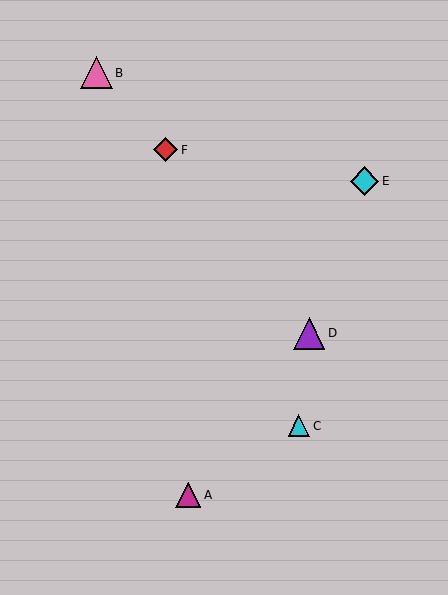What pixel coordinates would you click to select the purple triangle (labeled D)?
Click at (309, 333) to select the purple triangle D.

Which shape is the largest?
The pink triangle (labeled B) is the largest.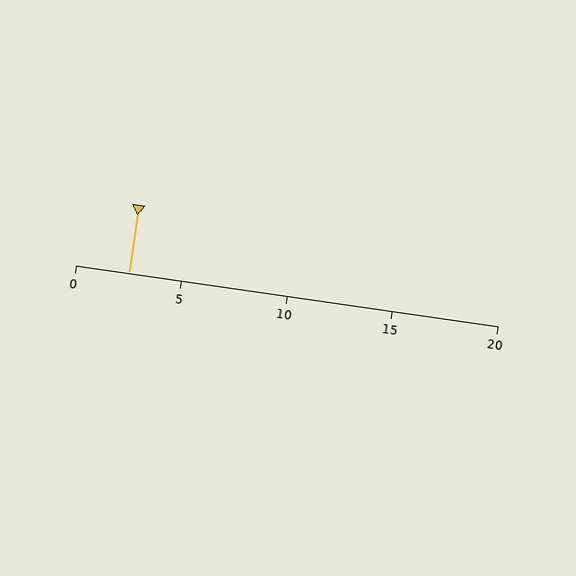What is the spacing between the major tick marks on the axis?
The major ticks are spaced 5 apart.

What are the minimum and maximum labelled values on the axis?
The axis runs from 0 to 20.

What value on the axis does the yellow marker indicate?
The marker indicates approximately 2.5.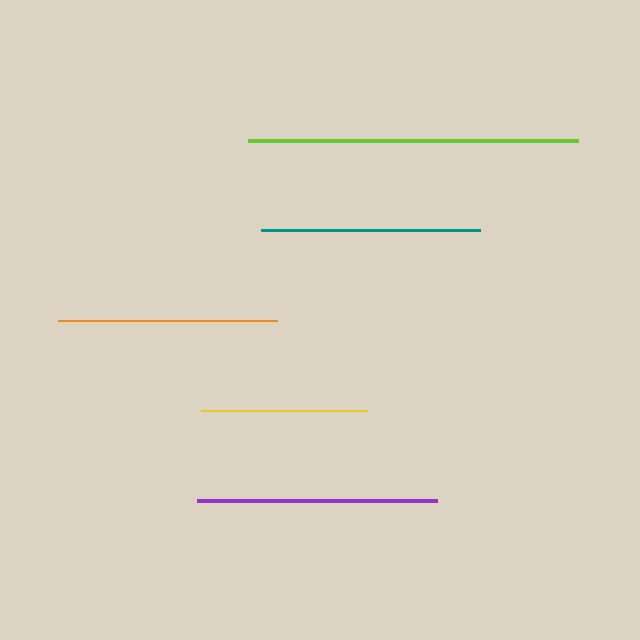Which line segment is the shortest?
The yellow line is the shortest at approximately 165 pixels.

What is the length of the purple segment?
The purple segment is approximately 240 pixels long.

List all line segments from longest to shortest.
From longest to shortest: lime, purple, orange, teal, yellow.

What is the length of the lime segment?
The lime segment is approximately 330 pixels long.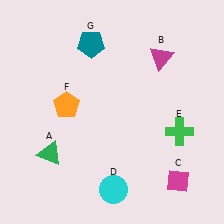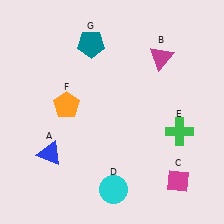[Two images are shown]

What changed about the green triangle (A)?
In Image 1, A is green. In Image 2, it changed to blue.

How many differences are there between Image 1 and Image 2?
There is 1 difference between the two images.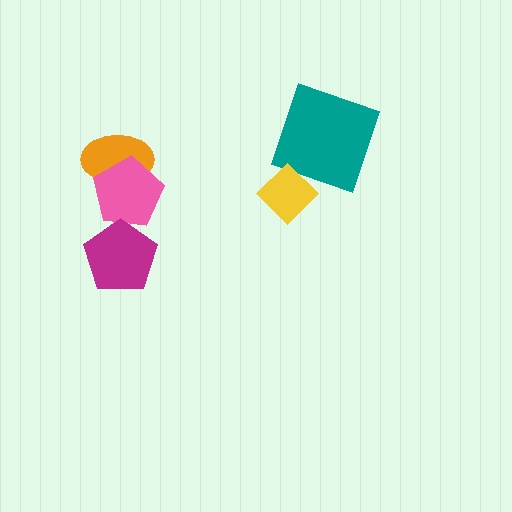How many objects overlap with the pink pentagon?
2 objects overlap with the pink pentagon.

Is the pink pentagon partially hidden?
Yes, it is partially covered by another shape.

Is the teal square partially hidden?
No, no other shape covers it.